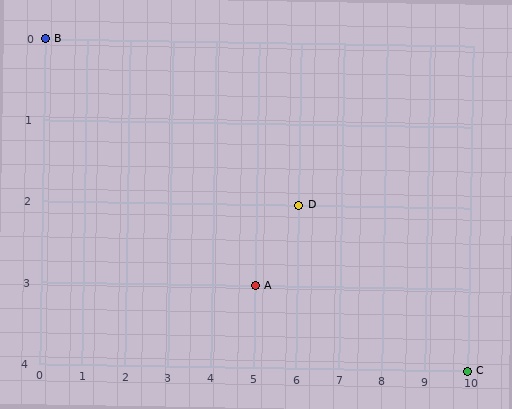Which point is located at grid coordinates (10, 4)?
Point C is at (10, 4).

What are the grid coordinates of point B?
Point B is at grid coordinates (0, 0).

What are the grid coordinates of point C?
Point C is at grid coordinates (10, 4).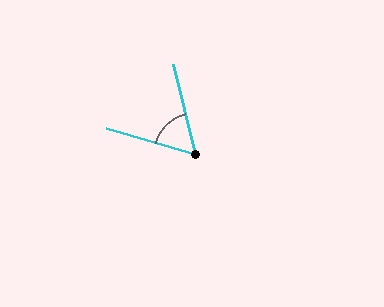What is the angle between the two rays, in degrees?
Approximately 60 degrees.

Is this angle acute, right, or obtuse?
It is acute.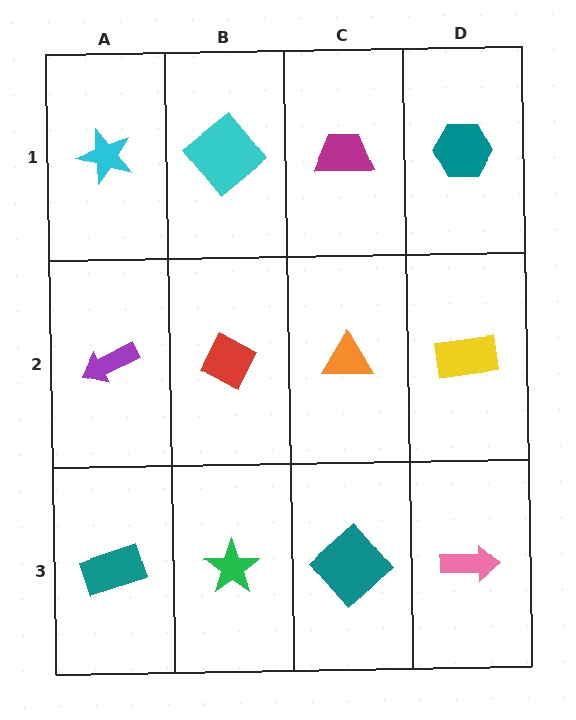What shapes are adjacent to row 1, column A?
A purple arrow (row 2, column A), a cyan diamond (row 1, column B).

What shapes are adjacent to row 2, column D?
A teal hexagon (row 1, column D), a pink arrow (row 3, column D), an orange triangle (row 2, column C).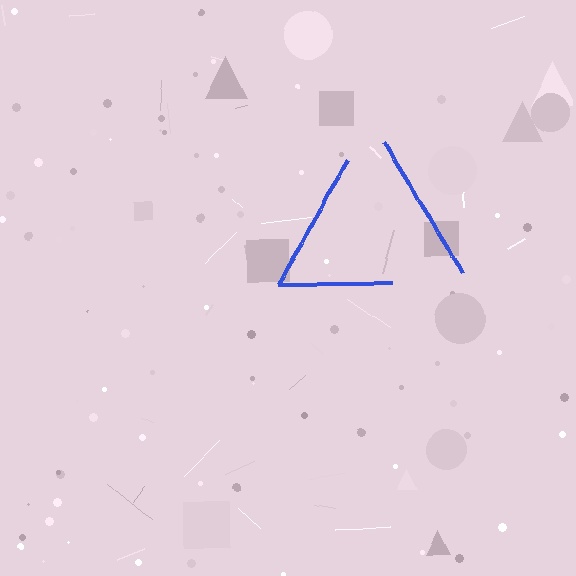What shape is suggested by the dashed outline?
The dashed outline suggests a triangle.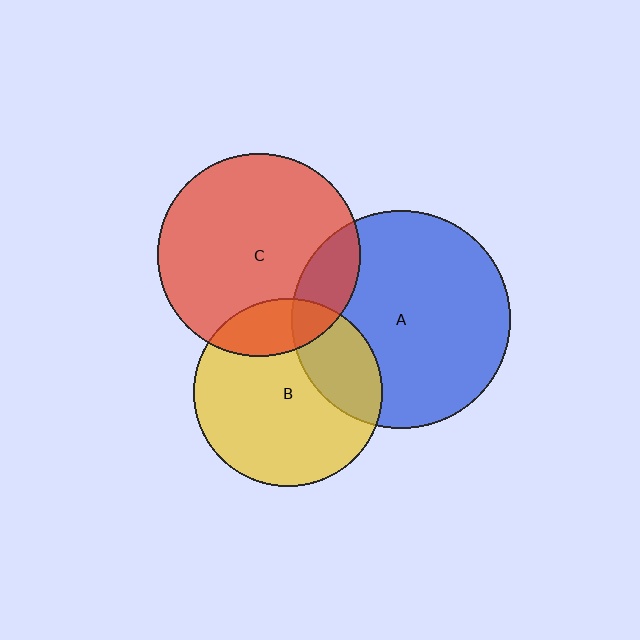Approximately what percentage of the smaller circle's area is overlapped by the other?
Approximately 20%.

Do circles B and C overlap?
Yes.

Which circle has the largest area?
Circle A (blue).